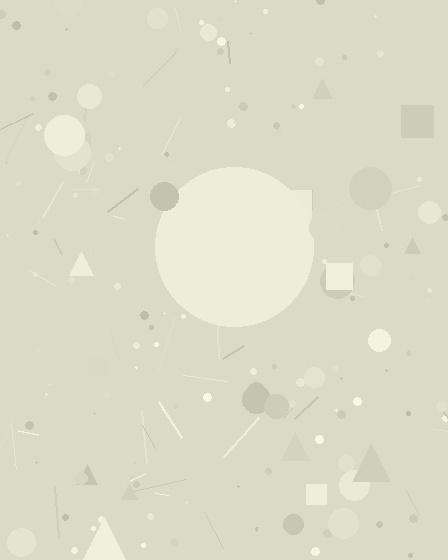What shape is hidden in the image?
A circle is hidden in the image.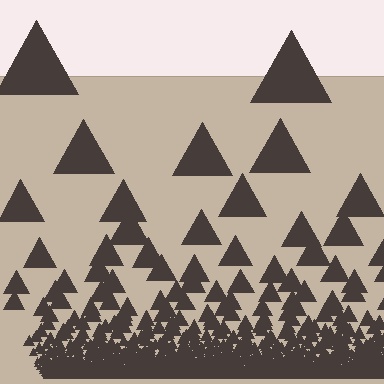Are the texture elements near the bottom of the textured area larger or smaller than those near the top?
Smaller. The gradient is inverted — elements near the bottom are smaller and denser.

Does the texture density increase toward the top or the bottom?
Density increases toward the bottom.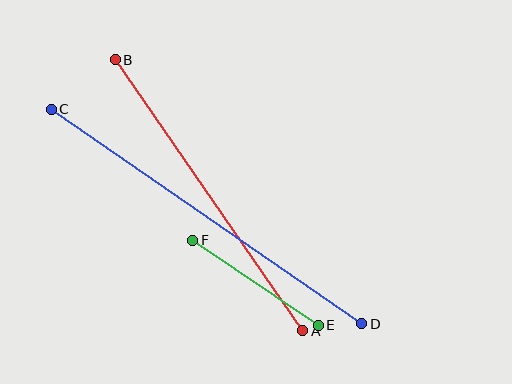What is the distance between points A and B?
The distance is approximately 329 pixels.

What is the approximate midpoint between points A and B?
The midpoint is at approximately (209, 195) pixels.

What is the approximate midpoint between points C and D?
The midpoint is at approximately (207, 216) pixels.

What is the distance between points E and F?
The distance is approximately 151 pixels.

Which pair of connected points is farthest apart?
Points C and D are farthest apart.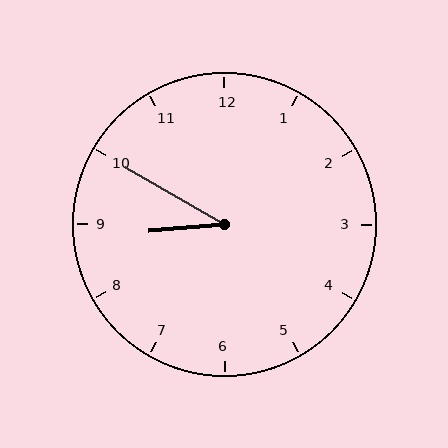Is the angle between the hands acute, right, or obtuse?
It is acute.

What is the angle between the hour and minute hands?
Approximately 35 degrees.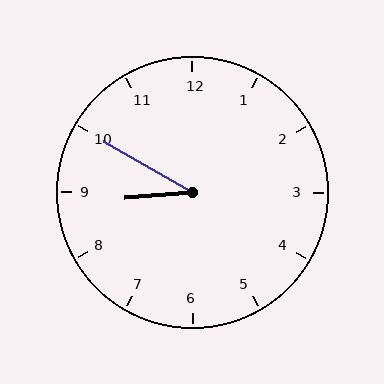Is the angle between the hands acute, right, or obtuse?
It is acute.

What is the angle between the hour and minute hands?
Approximately 35 degrees.